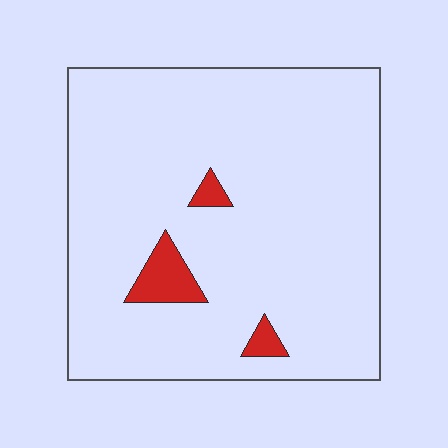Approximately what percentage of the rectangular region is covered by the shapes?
Approximately 5%.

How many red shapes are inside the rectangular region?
3.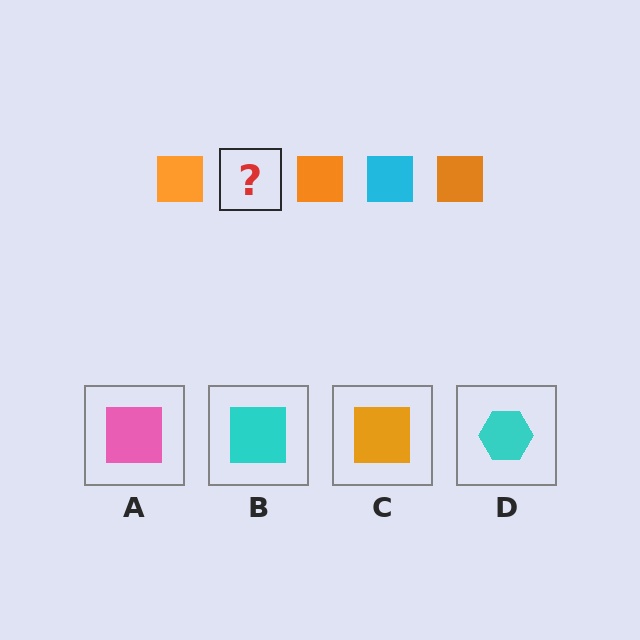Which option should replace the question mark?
Option B.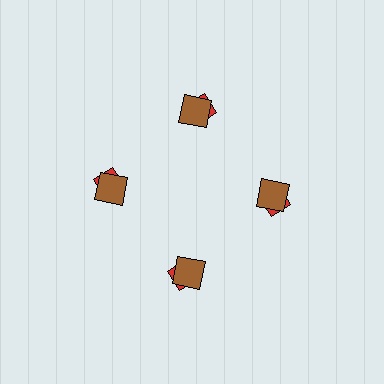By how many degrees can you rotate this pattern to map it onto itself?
The pattern maps onto itself every 90 degrees of rotation.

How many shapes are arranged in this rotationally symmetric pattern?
There are 8 shapes, arranged in 4 groups of 2.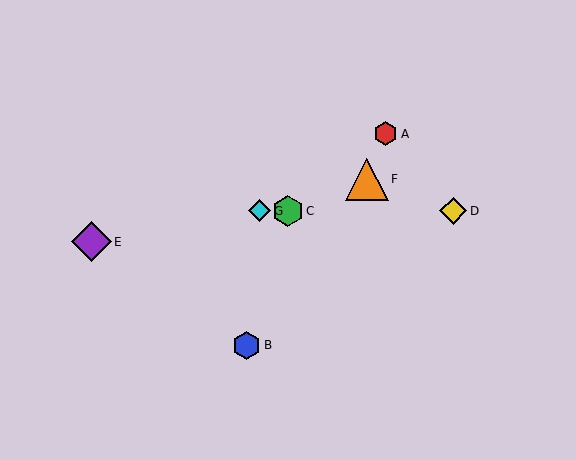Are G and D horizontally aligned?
Yes, both are at y≈211.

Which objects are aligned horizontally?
Objects C, D, G are aligned horizontally.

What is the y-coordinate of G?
Object G is at y≈211.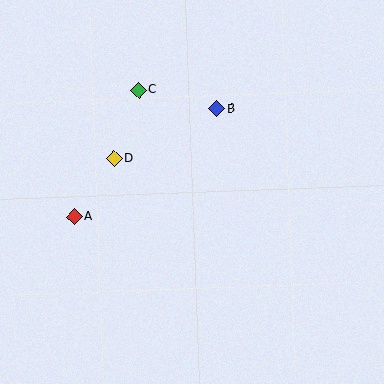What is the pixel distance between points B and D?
The distance between B and D is 114 pixels.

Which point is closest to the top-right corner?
Point B is closest to the top-right corner.